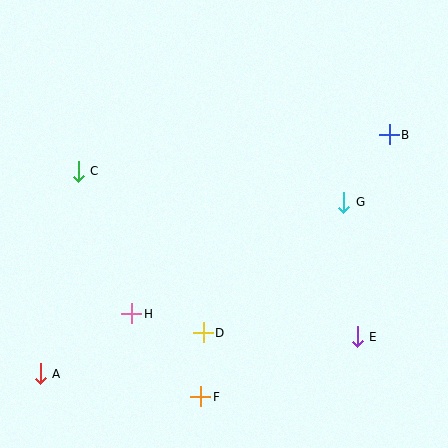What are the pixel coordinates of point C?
Point C is at (78, 171).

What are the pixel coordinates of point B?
Point B is at (389, 135).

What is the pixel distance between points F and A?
The distance between F and A is 162 pixels.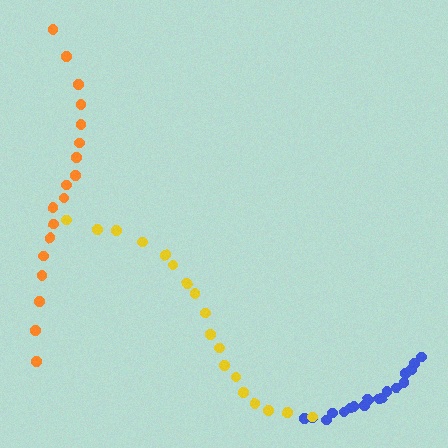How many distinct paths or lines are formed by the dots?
There are 3 distinct paths.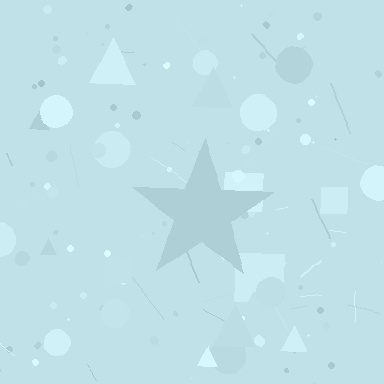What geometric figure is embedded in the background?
A star is embedded in the background.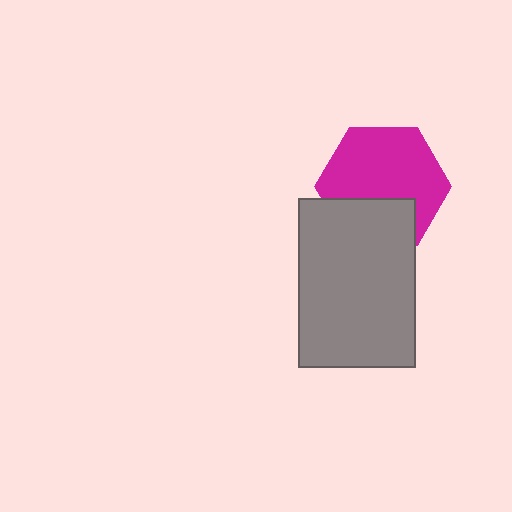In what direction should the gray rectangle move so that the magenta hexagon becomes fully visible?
The gray rectangle should move down. That is the shortest direction to clear the overlap and leave the magenta hexagon fully visible.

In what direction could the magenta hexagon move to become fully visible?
The magenta hexagon could move up. That would shift it out from behind the gray rectangle entirely.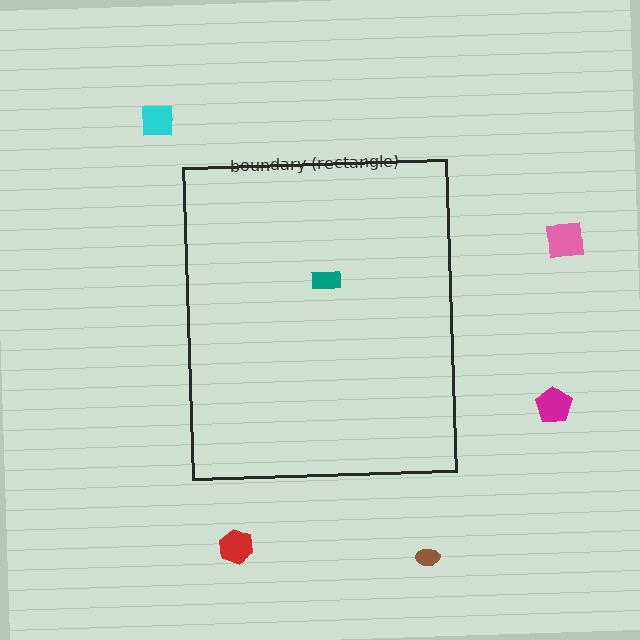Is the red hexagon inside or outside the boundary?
Outside.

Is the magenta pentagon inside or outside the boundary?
Outside.